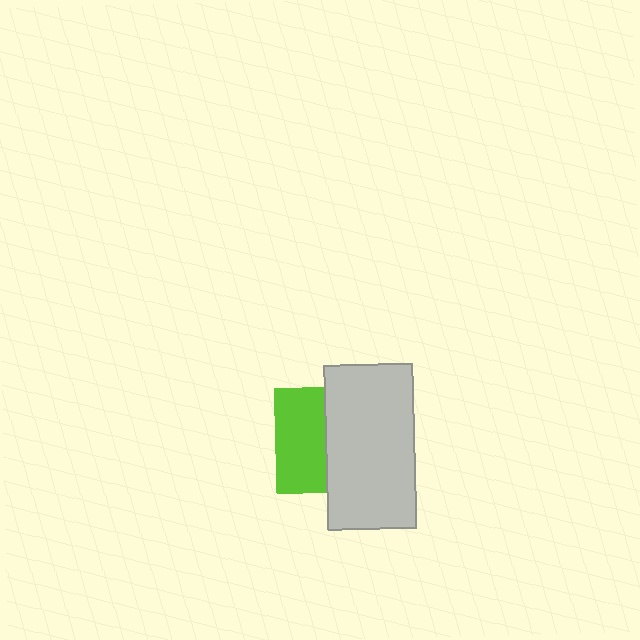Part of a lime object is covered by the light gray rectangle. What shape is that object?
It is a square.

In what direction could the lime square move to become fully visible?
The lime square could move left. That would shift it out from behind the light gray rectangle entirely.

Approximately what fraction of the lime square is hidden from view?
Roughly 53% of the lime square is hidden behind the light gray rectangle.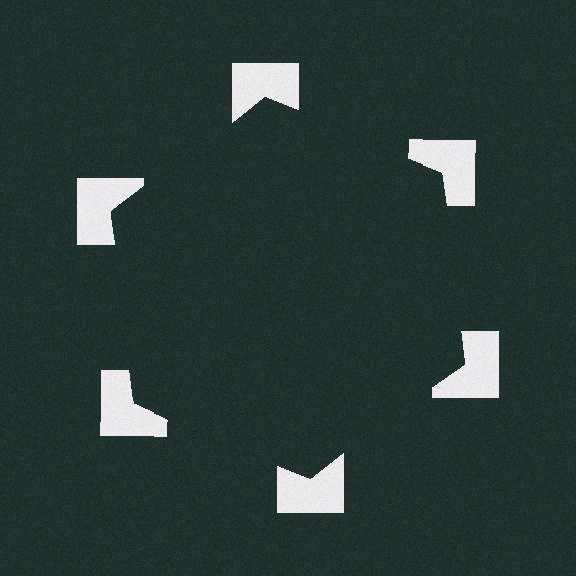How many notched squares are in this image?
There are 6 — one at each vertex of the illusory hexagon.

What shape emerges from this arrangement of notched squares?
An illusory hexagon — its edges are inferred from the aligned wedge cuts in the notched squares, not physically drawn.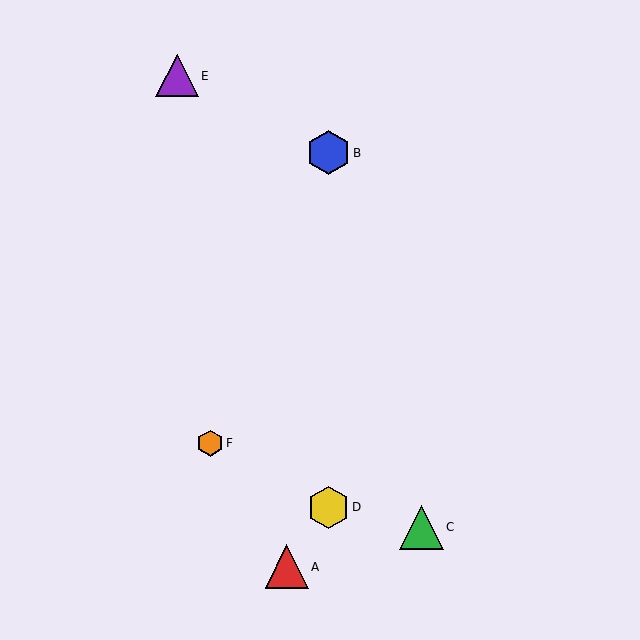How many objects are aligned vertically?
2 objects (B, D) are aligned vertically.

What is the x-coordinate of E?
Object E is at x≈177.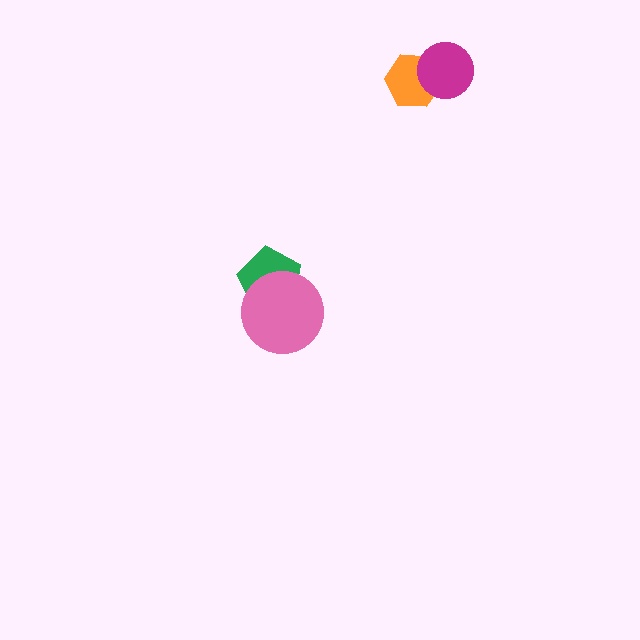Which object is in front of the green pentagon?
The pink circle is in front of the green pentagon.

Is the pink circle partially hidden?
No, no other shape covers it.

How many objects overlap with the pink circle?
1 object overlaps with the pink circle.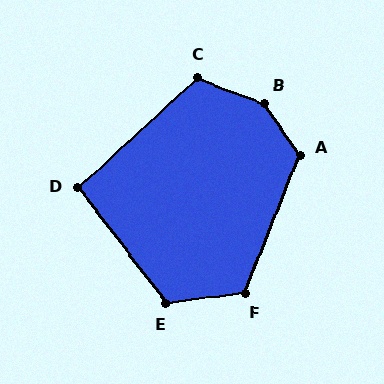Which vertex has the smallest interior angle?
D, at approximately 95 degrees.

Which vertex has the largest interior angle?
B, at approximately 146 degrees.